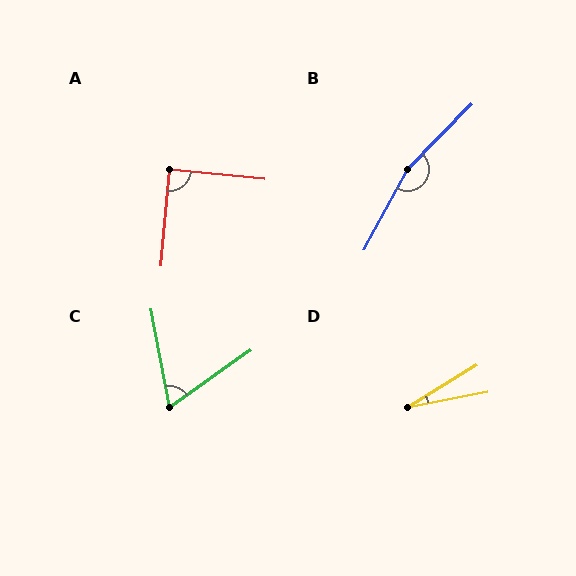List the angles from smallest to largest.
D (20°), C (65°), A (89°), B (164°).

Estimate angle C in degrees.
Approximately 65 degrees.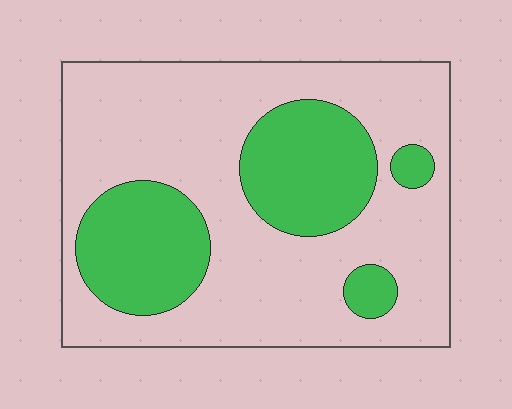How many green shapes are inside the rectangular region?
4.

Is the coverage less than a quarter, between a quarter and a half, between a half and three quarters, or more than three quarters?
Between a quarter and a half.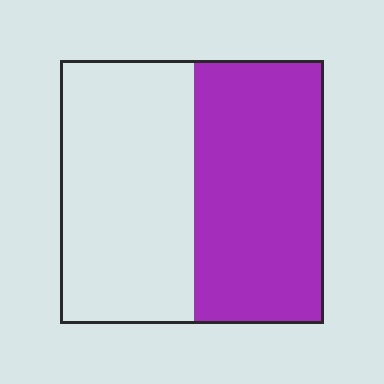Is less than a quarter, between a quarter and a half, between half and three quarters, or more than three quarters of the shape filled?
Between a quarter and a half.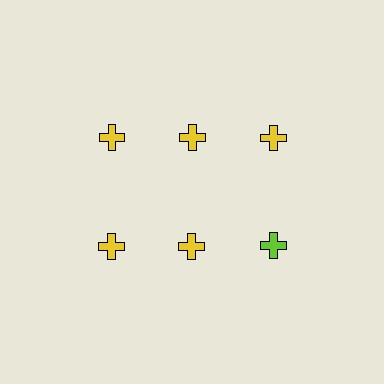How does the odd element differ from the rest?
It has a different color: lime instead of yellow.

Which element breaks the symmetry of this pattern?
The lime cross in the second row, center column breaks the symmetry. All other shapes are yellow crosses.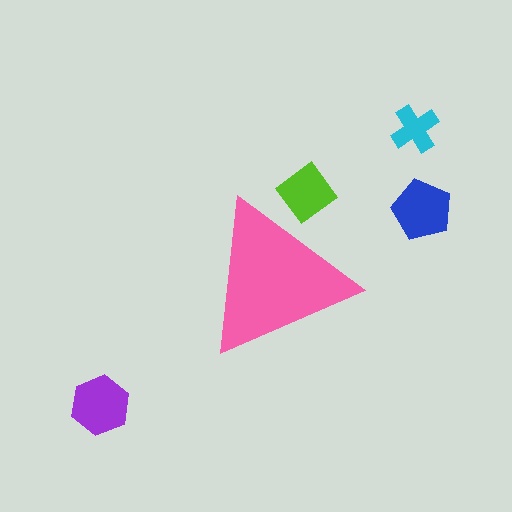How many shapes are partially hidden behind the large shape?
1 shape is partially hidden.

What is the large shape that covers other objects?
A pink triangle.